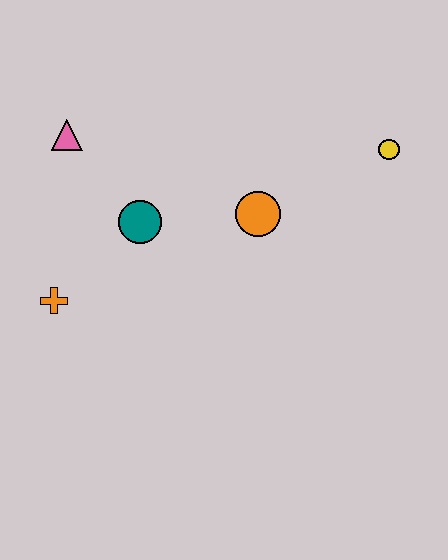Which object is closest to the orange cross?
The teal circle is closest to the orange cross.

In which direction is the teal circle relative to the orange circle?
The teal circle is to the left of the orange circle.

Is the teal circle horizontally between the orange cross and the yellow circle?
Yes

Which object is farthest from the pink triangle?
The yellow circle is farthest from the pink triangle.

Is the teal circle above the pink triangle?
No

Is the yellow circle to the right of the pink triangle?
Yes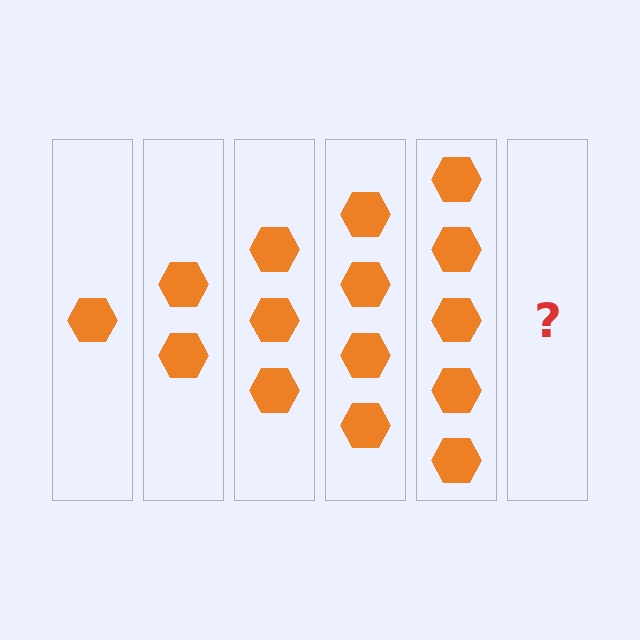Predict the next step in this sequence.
The next step is 6 hexagons.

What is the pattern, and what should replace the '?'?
The pattern is that each step adds one more hexagon. The '?' should be 6 hexagons.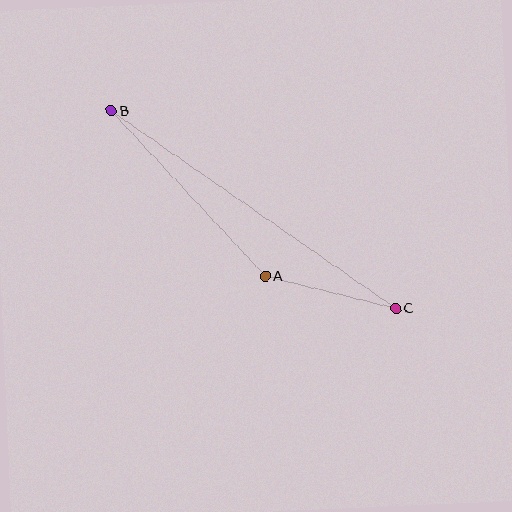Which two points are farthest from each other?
Points B and C are farthest from each other.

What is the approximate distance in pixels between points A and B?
The distance between A and B is approximately 226 pixels.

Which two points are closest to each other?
Points A and C are closest to each other.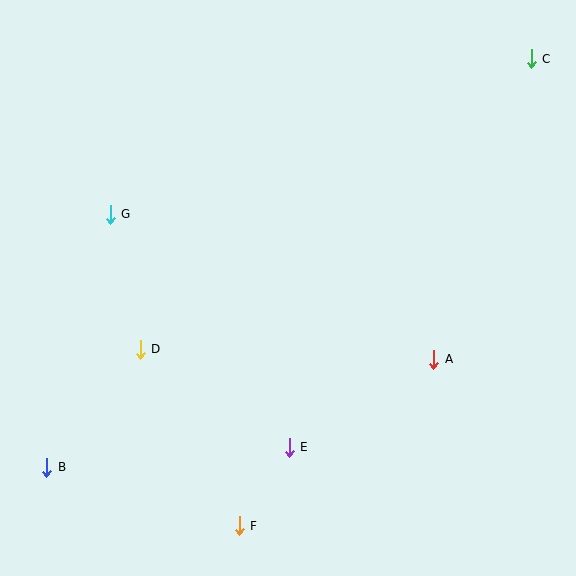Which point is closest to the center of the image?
Point E at (289, 447) is closest to the center.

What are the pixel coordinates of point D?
Point D is at (140, 349).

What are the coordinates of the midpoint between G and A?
The midpoint between G and A is at (272, 287).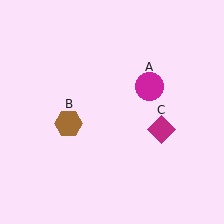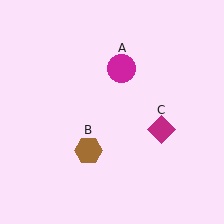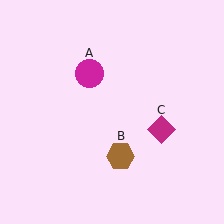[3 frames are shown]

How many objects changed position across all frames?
2 objects changed position: magenta circle (object A), brown hexagon (object B).